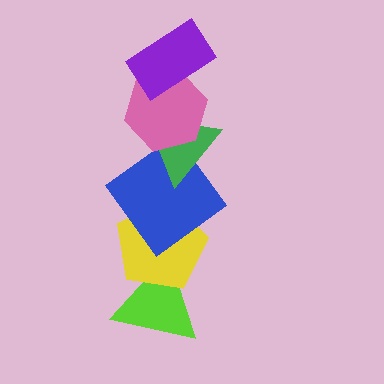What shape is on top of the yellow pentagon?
The blue diamond is on top of the yellow pentagon.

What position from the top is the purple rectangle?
The purple rectangle is 1st from the top.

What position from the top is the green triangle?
The green triangle is 3rd from the top.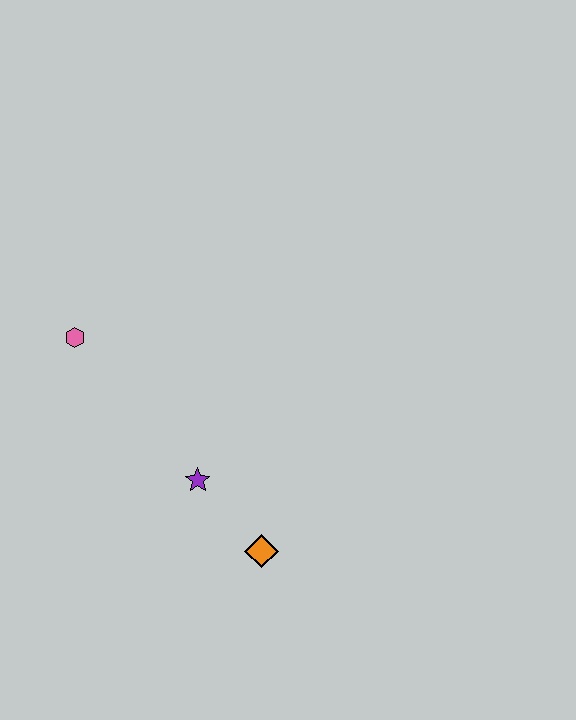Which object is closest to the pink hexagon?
The purple star is closest to the pink hexagon.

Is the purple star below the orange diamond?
No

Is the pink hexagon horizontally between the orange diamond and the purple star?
No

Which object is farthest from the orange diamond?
The pink hexagon is farthest from the orange diamond.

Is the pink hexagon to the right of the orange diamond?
No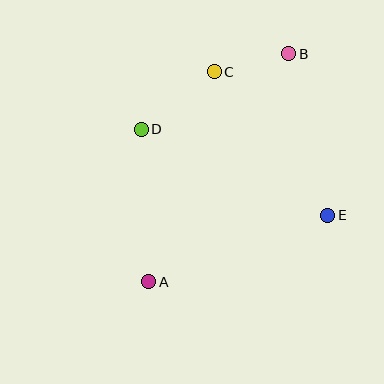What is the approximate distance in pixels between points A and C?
The distance between A and C is approximately 220 pixels.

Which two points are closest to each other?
Points B and C are closest to each other.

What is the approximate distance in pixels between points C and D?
The distance between C and D is approximately 93 pixels.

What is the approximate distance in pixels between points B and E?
The distance between B and E is approximately 166 pixels.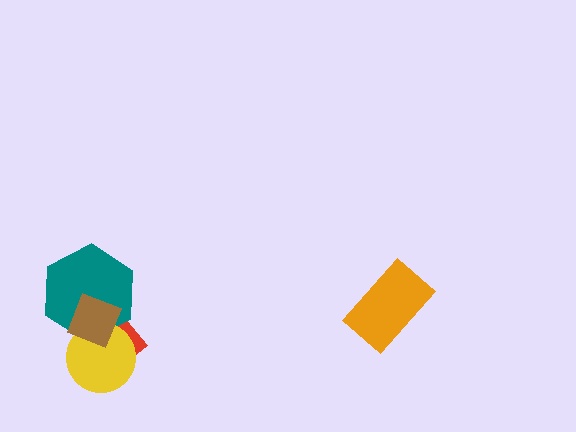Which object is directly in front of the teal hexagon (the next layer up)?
The yellow circle is directly in front of the teal hexagon.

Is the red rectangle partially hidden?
Yes, it is partially covered by another shape.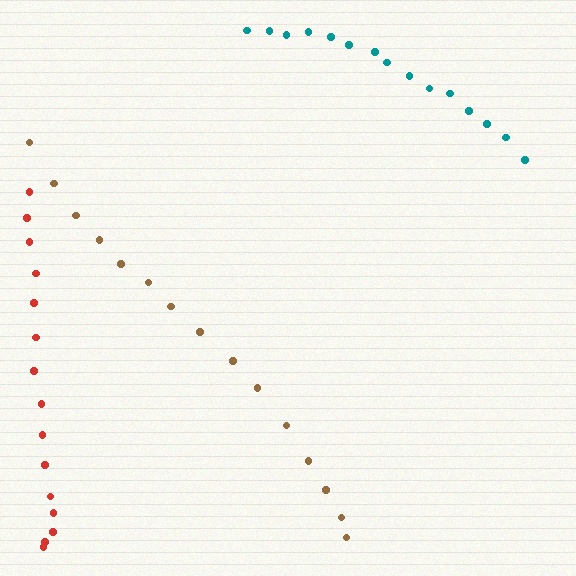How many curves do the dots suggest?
There are 3 distinct paths.